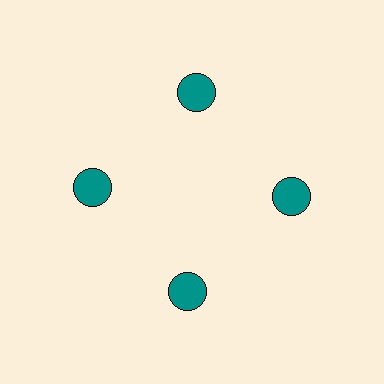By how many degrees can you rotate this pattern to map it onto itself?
The pattern maps onto itself every 90 degrees of rotation.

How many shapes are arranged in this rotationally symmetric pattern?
There are 4 shapes, arranged in 4 groups of 1.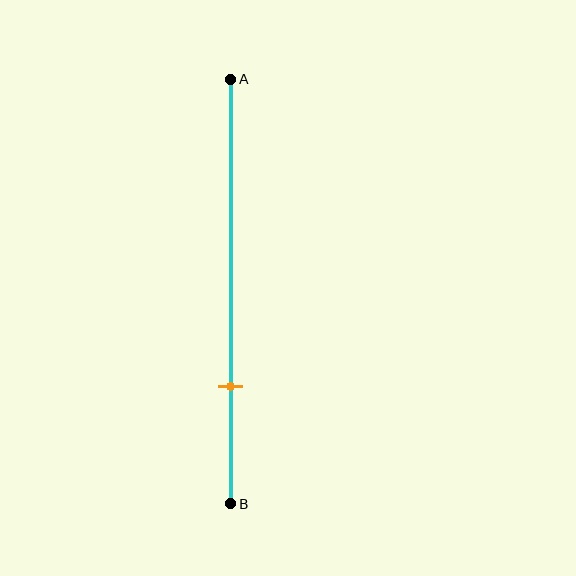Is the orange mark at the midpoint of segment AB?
No, the mark is at about 70% from A, not at the 50% midpoint.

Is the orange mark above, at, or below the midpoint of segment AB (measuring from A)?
The orange mark is below the midpoint of segment AB.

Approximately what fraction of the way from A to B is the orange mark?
The orange mark is approximately 70% of the way from A to B.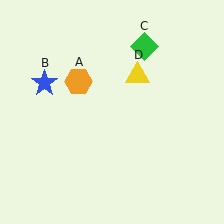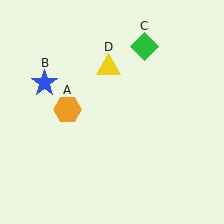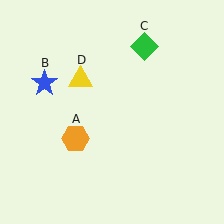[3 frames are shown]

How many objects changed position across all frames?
2 objects changed position: orange hexagon (object A), yellow triangle (object D).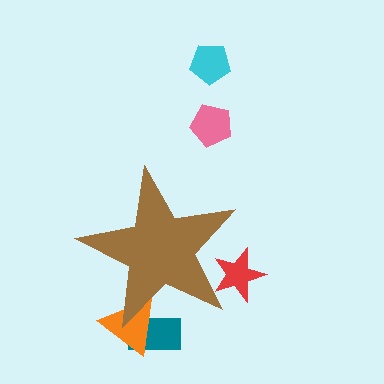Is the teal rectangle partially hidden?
Yes, the teal rectangle is partially hidden behind the brown star.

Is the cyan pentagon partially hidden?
No, the cyan pentagon is fully visible.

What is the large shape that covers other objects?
A brown star.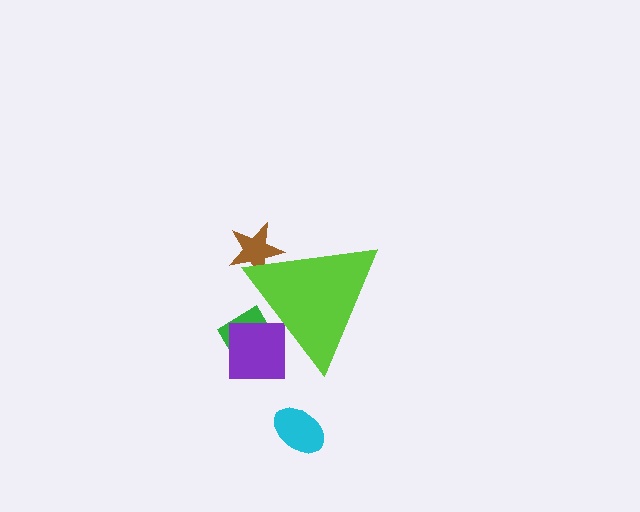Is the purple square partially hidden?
Yes, the purple square is partially hidden behind the lime triangle.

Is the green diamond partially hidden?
Yes, the green diamond is partially hidden behind the lime triangle.